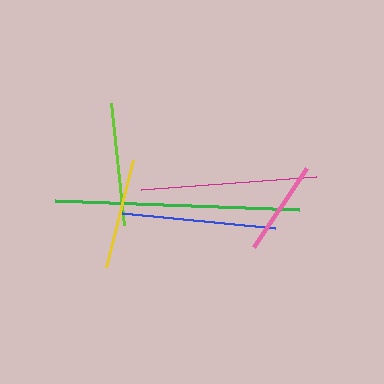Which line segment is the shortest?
The pink line is the shortest at approximately 96 pixels.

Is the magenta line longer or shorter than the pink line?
The magenta line is longer than the pink line.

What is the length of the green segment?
The green segment is approximately 244 pixels long.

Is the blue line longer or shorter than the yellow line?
The blue line is longer than the yellow line.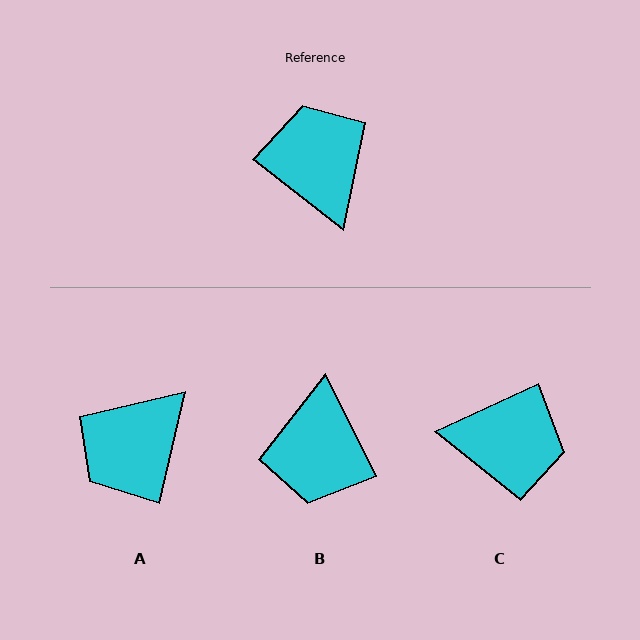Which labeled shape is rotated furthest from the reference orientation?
B, about 154 degrees away.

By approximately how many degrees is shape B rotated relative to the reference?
Approximately 154 degrees counter-clockwise.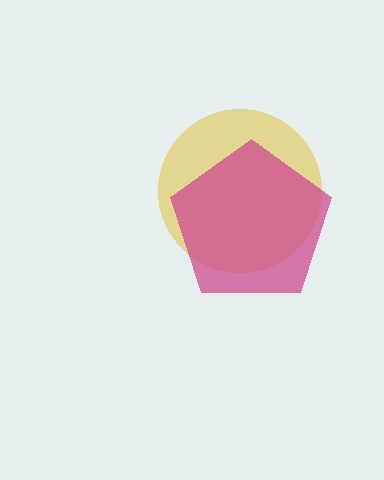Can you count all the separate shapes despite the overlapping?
Yes, there are 2 separate shapes.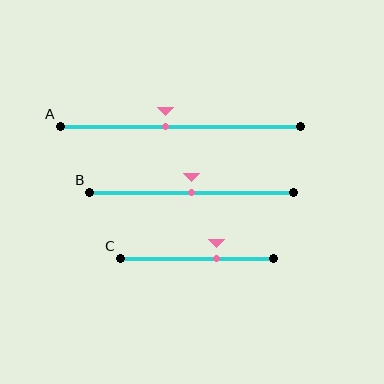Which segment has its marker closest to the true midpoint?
Segment B has its marker closest to the true midpoint.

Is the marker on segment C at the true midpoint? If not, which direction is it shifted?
No, the marker on segment C is shifted to the right by about 12% of the segment length.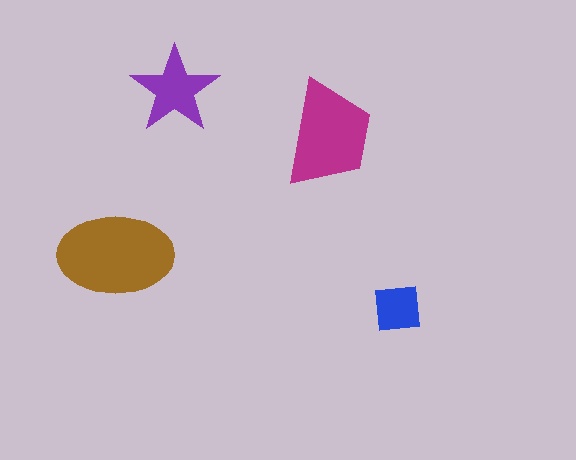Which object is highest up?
The purple star is topmost.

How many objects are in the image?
There are 4 objects in the image.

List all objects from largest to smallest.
The brown ellipse, the magenta trapezoid, the purple star, the blue square.